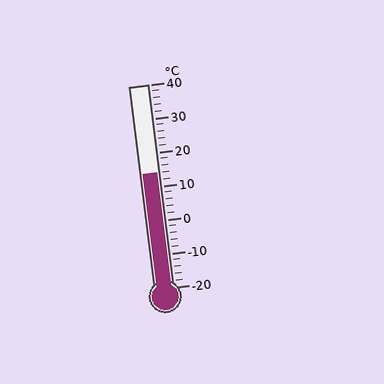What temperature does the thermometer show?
The thermometer shows approximately 14°C.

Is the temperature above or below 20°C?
The temperature is below 20°C.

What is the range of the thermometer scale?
The thermometer scale ranges from -20°C to 40°C.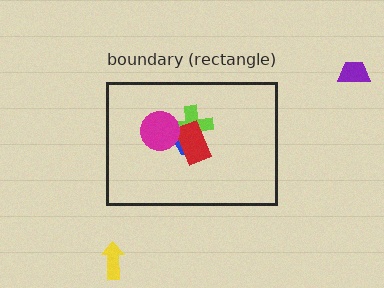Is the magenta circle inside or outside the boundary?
Inside.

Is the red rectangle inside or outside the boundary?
Inside.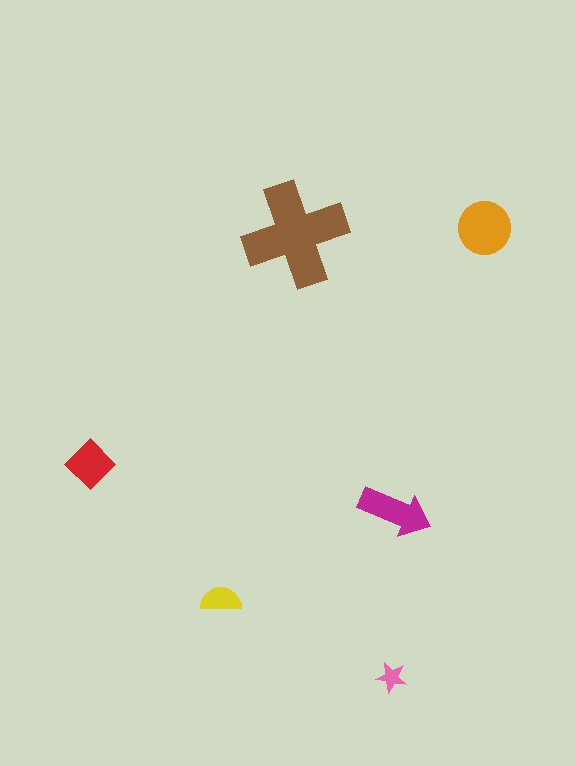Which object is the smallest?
The pink star.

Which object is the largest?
The brown cross.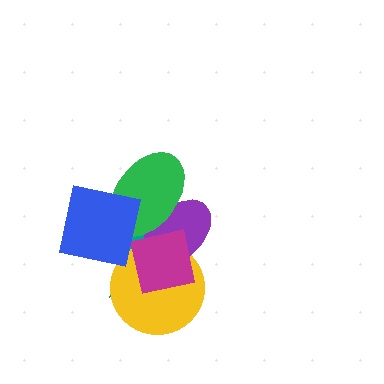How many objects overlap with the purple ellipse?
5 objects overlap with the purple ellipse.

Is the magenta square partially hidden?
No, no other shape covers it.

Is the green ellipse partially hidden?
Yes, it is partially covered by another shape.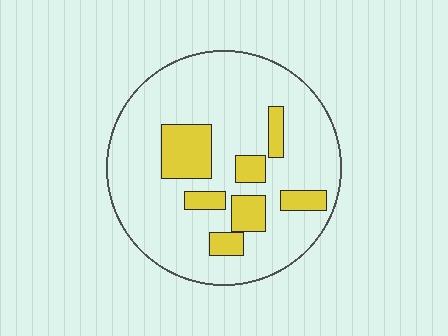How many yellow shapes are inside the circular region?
7.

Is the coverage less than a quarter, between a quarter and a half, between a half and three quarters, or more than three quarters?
Less than a quarter.